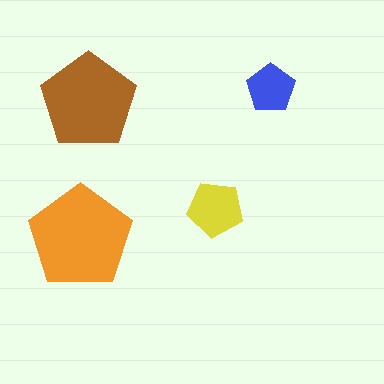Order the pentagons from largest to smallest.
the orange one, the brown one, the yellow one, the blue one.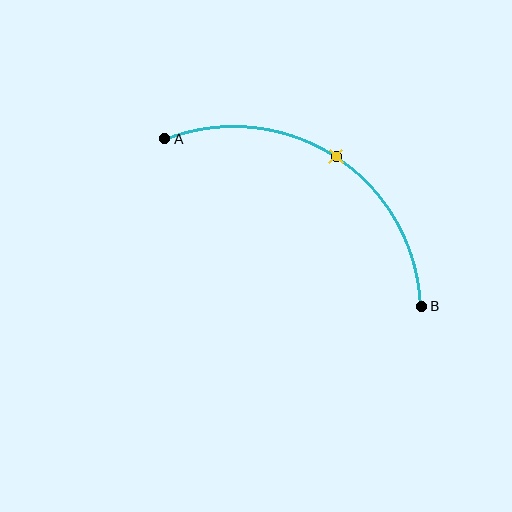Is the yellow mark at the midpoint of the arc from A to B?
Yes. The yellow mark lies on the arc at equal arc-length from both A and B — it is the arc midpoint.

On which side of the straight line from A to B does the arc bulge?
The arc bulges above the straight line connecting A and B.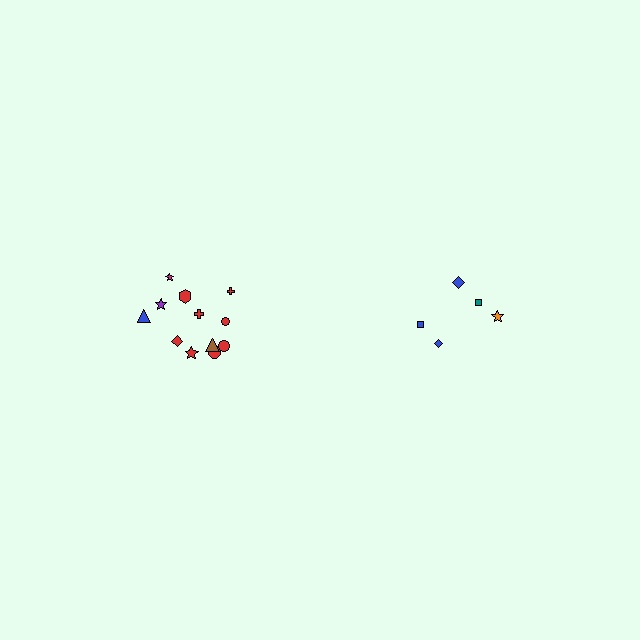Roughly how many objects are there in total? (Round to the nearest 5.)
Roughly 15 objects in total.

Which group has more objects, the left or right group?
The left group.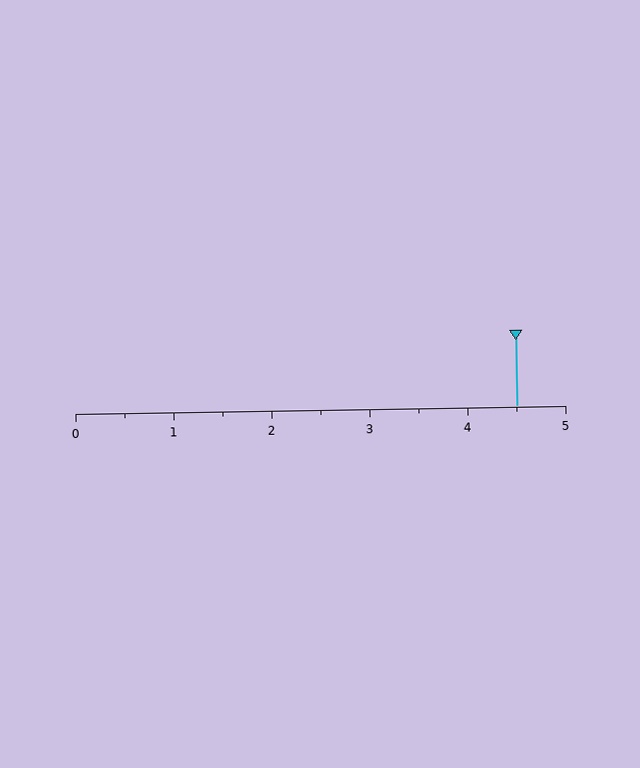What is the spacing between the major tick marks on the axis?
The major ticks are spaced 1 apart.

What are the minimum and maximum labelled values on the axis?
The axis runs from 0 to 5.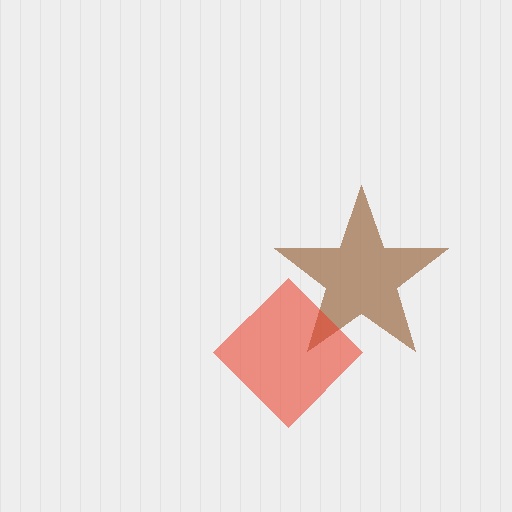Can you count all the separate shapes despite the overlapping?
Yes, there are 2 separate shapes.